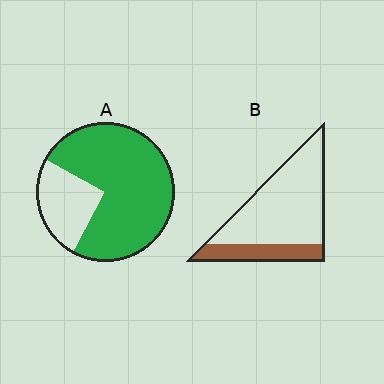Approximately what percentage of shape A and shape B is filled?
A is approximately 75% and B is approximately 25%.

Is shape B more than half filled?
No.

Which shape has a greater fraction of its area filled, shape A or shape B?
Shape A.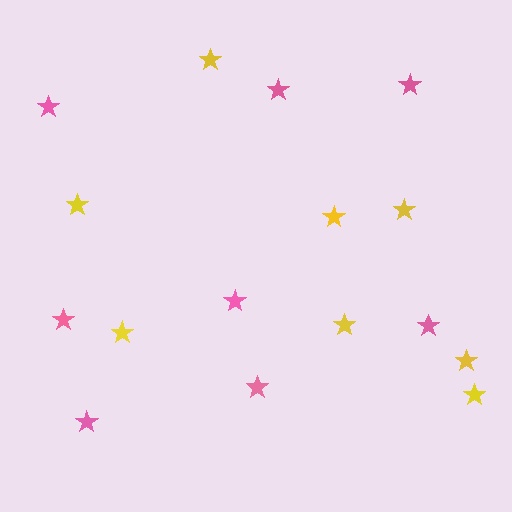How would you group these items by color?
There are 2 groups: one group of pink stars (8) and one group of yellow stars (8).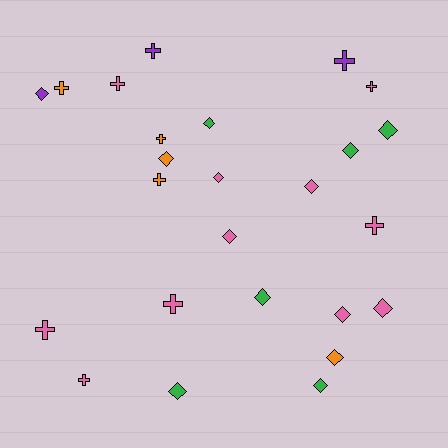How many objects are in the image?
There are 25 objects.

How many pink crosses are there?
There are 6 pink crosses.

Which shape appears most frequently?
Diamond, with 14 objects.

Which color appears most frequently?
Pink, with 11 objects.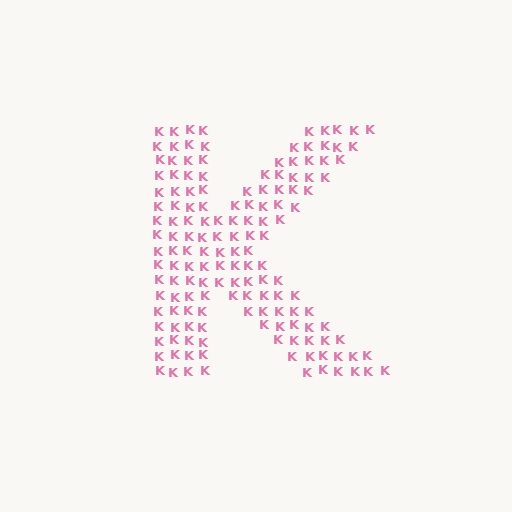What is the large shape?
The large shape is the letter K.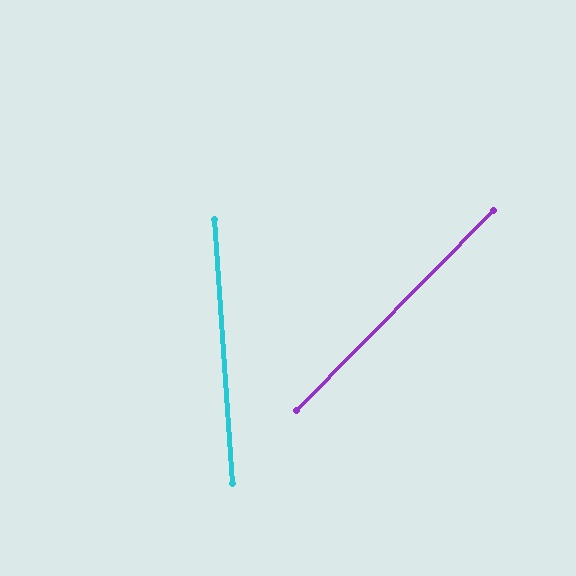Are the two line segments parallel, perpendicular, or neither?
Neither parallel nor perpendicular — they differ by about 49°.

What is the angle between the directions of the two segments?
Approximately 49 degrees.